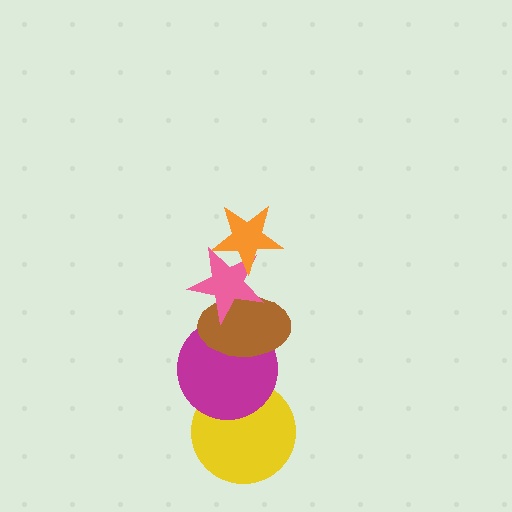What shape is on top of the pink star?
The orange star is on top of the pink star.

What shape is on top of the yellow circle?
The magenta circle is on top of the yellow circle.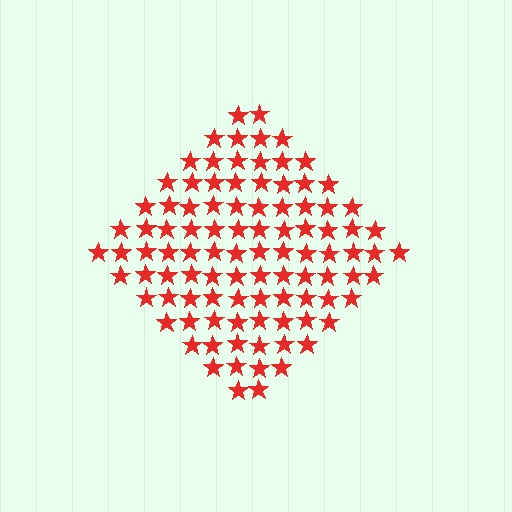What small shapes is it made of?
It is made of small stars.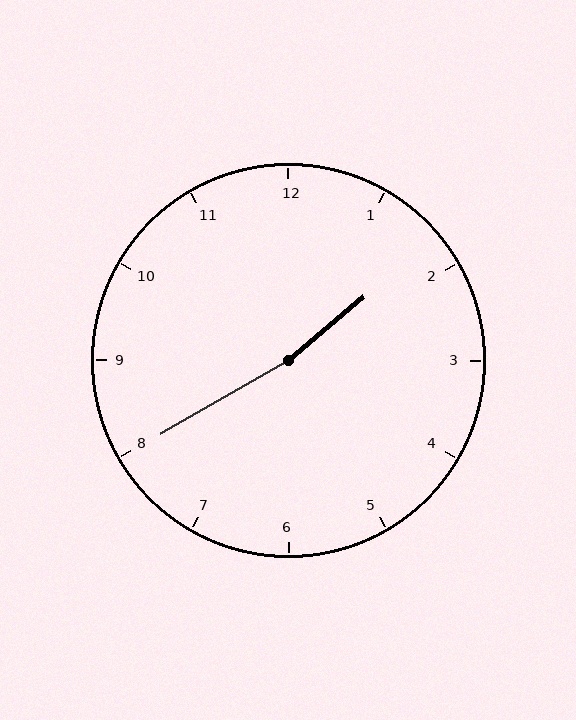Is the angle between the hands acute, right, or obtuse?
It is obtuse.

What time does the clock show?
1:40.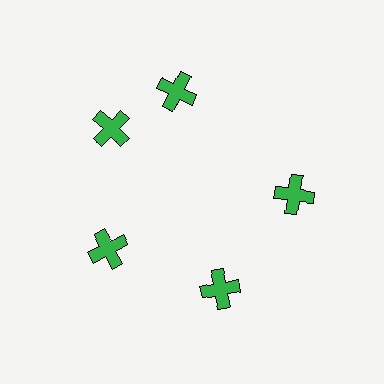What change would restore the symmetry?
The symmetry would be restored by rotating it back into even spacing with its neighbors so that all 5 crosses sit at equal angles and equal distance from the center.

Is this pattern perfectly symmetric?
No. The 5 green crosses are arranged in a ring, but one element near the 1 o'clock position is rotated out of alignment along the ring, breaking the 5-fold rotational symmetry.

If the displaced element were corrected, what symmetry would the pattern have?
It would have 5-fold rotational symmetry — the pattern would map onto itself every 72 degrees.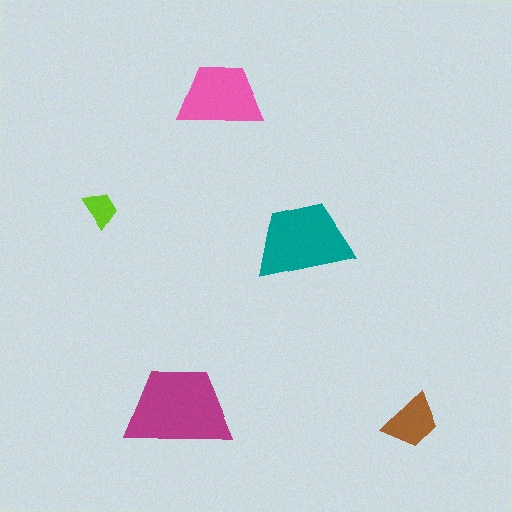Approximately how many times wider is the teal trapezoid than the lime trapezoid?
About 2.5 times wider.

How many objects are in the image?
There are 5 objects in the image.